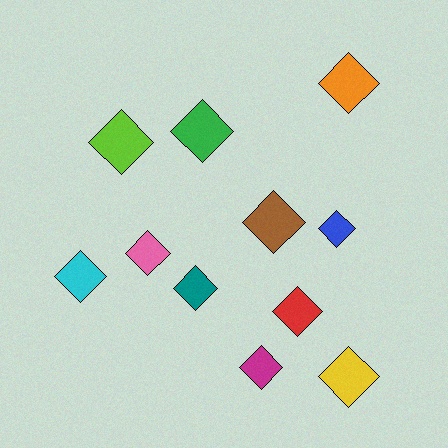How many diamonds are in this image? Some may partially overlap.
There are 11 diamonds.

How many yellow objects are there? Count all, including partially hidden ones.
There is 1 yellow object.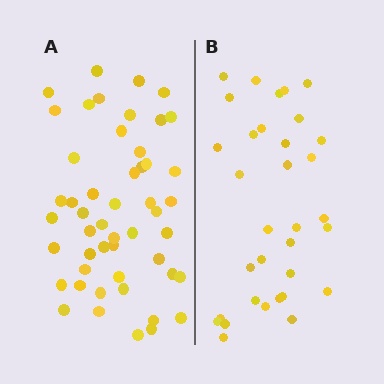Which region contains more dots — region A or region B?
Region A (the left region) has more dots.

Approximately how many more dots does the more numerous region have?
Region A has approximately 15 more dots than region B.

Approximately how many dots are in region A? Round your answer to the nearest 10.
About 50 dots.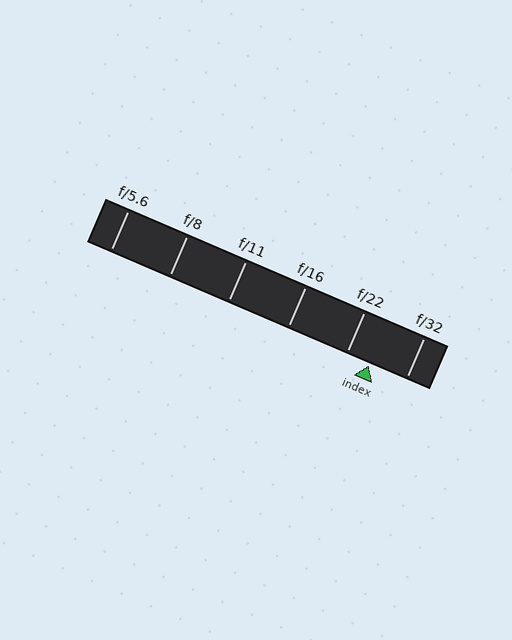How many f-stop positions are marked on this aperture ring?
There are 6 f-stop positions marked.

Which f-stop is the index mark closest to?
The index mark is closest to f/22.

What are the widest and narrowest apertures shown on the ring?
The widest aperture shown is f/5.6 and the narrowest is f/32.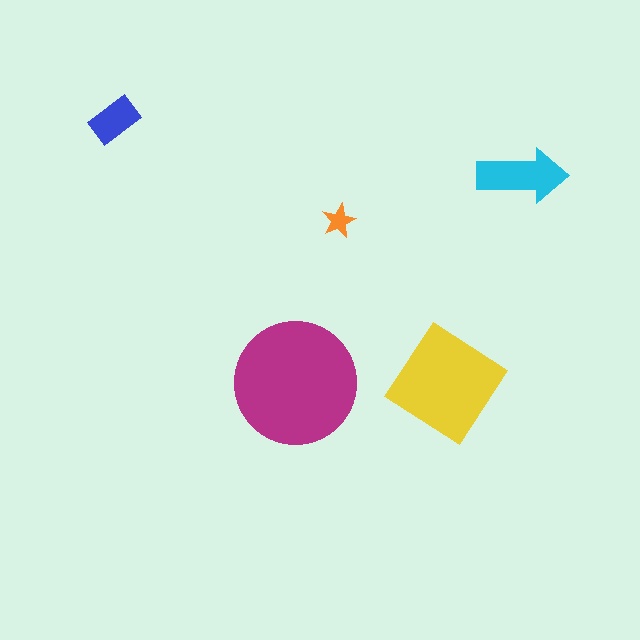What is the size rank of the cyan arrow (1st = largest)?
3rd.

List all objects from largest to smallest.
The magenta circle, the yellow diamond, the cyan arrow, the blue rectangle, the orange star.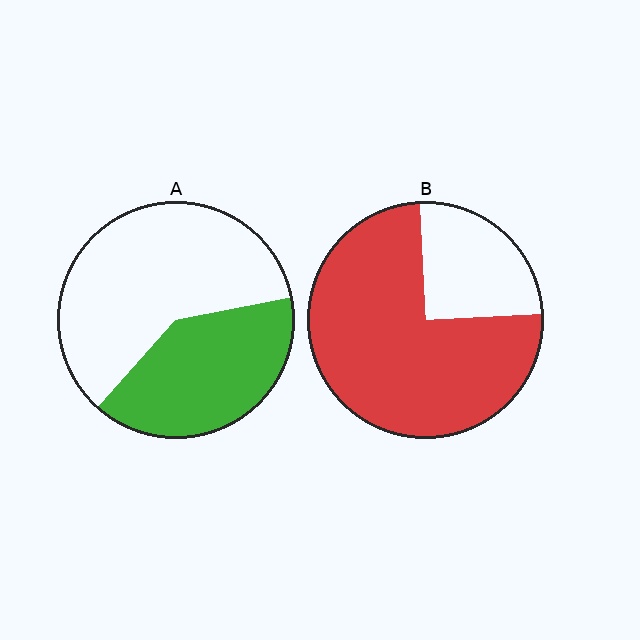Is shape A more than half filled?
No.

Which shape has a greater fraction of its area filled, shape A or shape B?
Shape B.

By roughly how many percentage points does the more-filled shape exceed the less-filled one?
By roughly 35 percentage points (B over A).